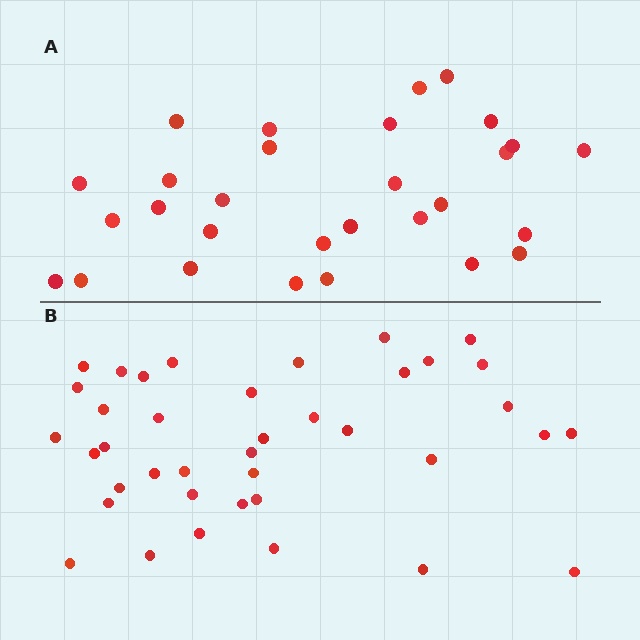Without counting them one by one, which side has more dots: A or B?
Region B (the bottom region) has more dots.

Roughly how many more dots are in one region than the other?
Region B has roughly 10 or so more dots than region A.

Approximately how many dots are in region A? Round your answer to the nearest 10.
About 30 dots. (The exact count is 29, which rounds to 30.)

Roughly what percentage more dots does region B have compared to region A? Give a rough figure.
About 35% more.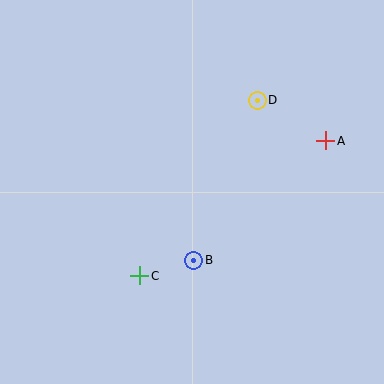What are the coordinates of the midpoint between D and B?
The midpoint between D and B is at (225, 180).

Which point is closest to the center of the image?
Point B at (194, 260) is closest to the center.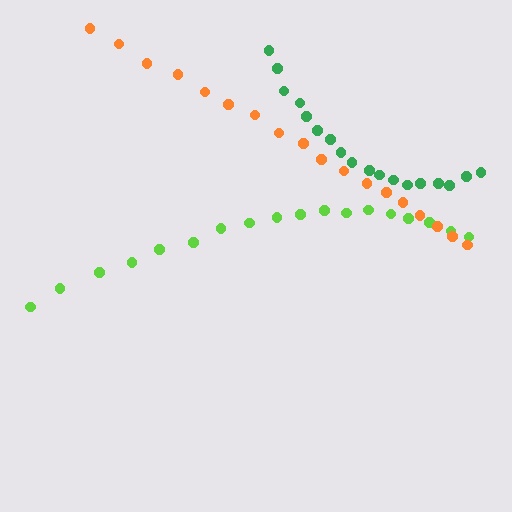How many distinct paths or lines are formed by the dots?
There are 3 distinct paths.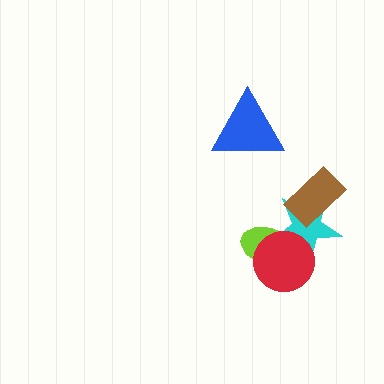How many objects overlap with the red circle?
2 objects overlap with the red circle.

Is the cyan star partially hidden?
Yes, it is partially covered by another shape.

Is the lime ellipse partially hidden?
Yes, it is partially covered by another shape.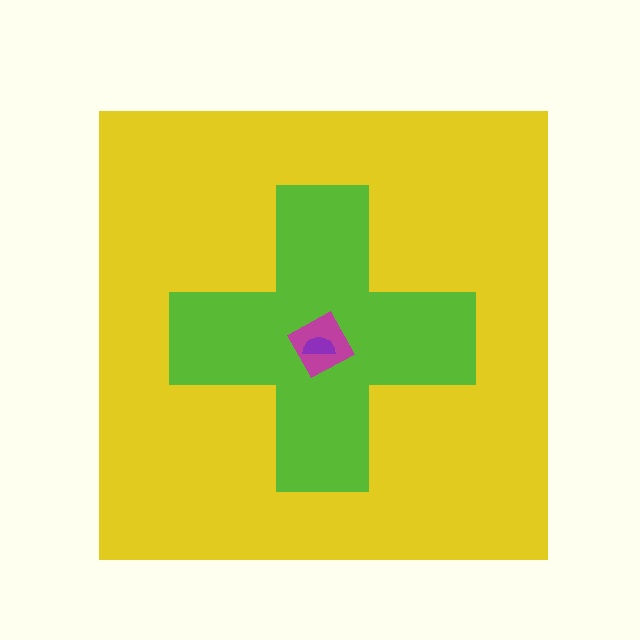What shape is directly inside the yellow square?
The lime cross.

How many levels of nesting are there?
4.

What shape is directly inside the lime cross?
The magenta diamond.